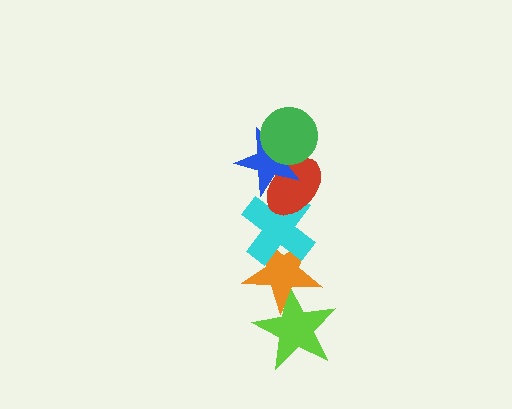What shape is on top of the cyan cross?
The red ellipse is on top of the cyan cross.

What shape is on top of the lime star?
The orange star is on top of the lime star.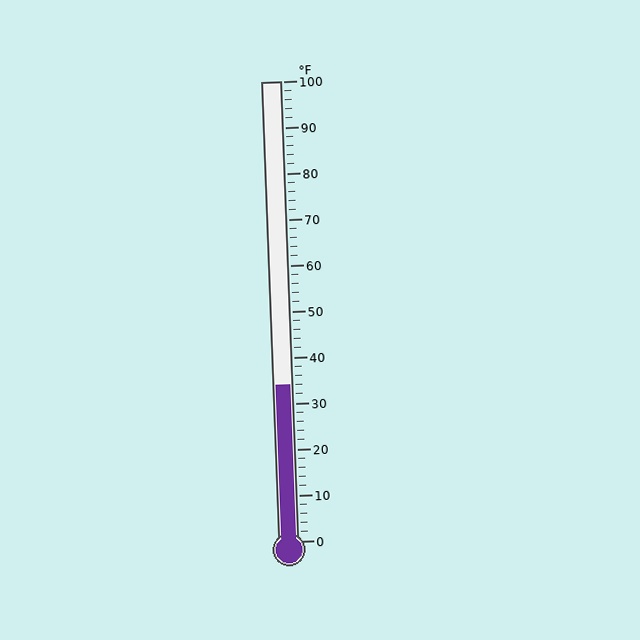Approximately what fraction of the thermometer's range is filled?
The thermometer is filled to approximately 35% of its range.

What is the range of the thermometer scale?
The thermometer scale ranges from 0°F to 100°F.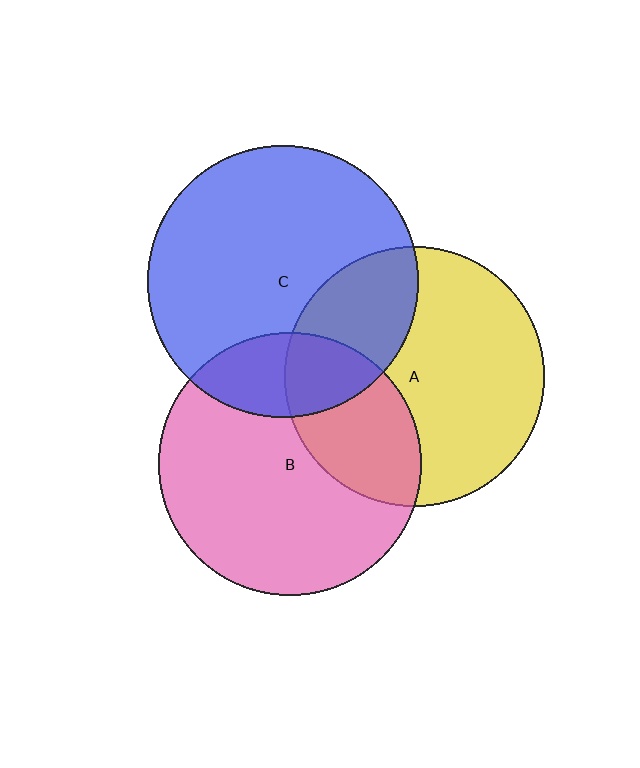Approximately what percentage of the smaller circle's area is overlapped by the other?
Approximately 30%.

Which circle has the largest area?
Circle C (blue).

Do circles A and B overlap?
Yes.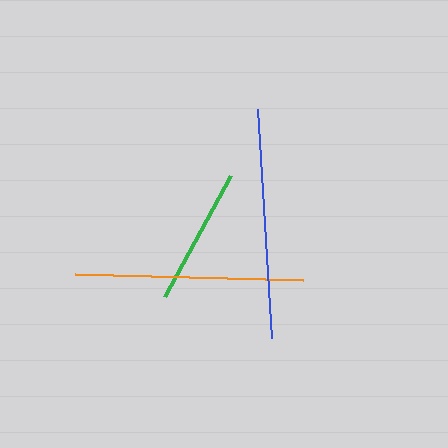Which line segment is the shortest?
The green line is the shortest at approximately 138 pixels.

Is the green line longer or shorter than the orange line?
The orange line is longer than the green line.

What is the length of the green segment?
The green segment is approximately 138 pixels long.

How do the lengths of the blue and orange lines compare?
The blue and orange lines are approximately the same length.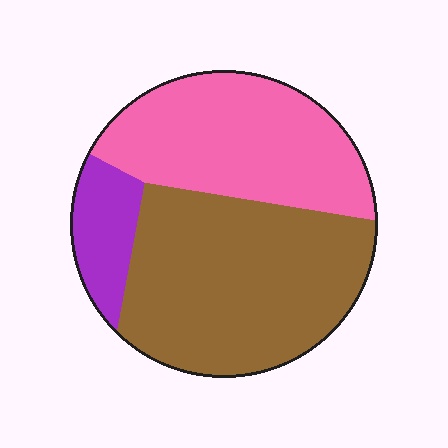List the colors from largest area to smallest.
From largest to smallest: brown, pink, purple.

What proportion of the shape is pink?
Pink covers about 40% of the shape.